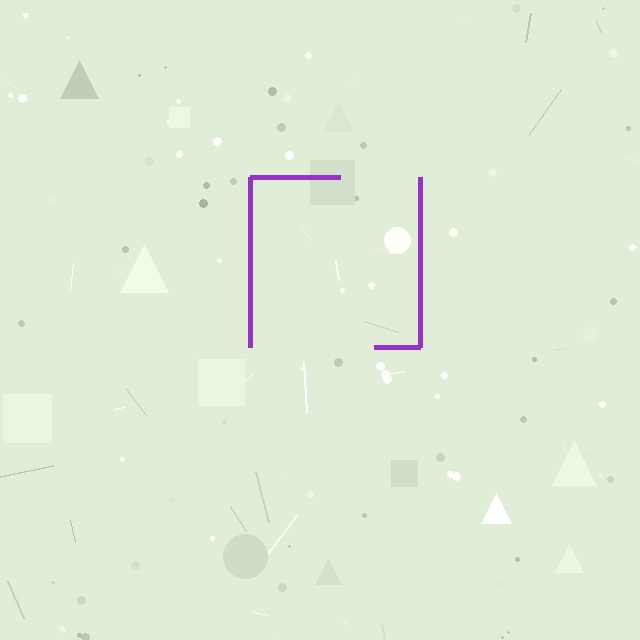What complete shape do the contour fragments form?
The contour fragments form a square.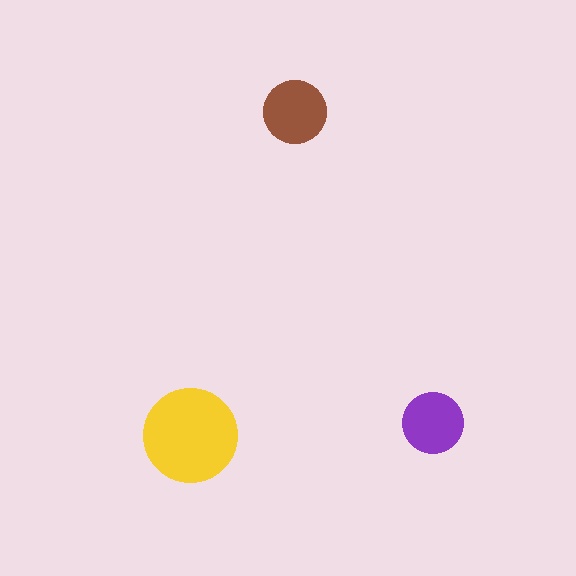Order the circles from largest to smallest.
the yellow one, the brown one, the purple one.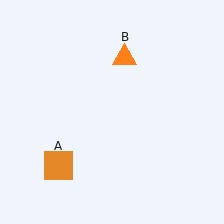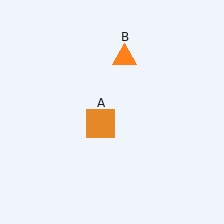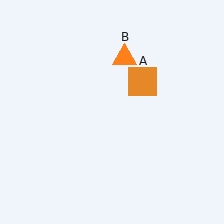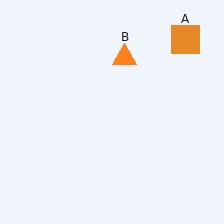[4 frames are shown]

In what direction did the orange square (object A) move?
The orange square (object A) moved up and to the right.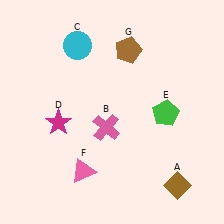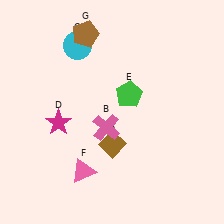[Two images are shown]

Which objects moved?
The objects that moved are: the brown diamond (A), the green pentagon (E), the brown pentagon (G).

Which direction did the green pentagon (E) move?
The green pentagon (E) moved left.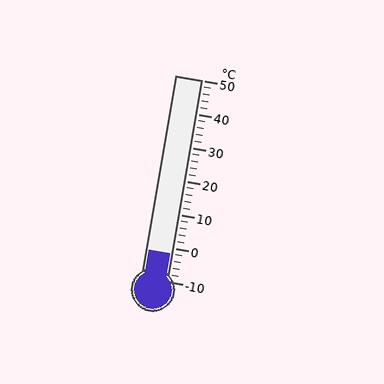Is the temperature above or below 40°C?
The temperature is below 40°C.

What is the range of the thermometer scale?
The thermometer scale ranges from -10°C to 50°C.